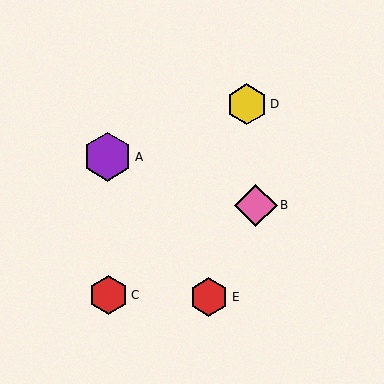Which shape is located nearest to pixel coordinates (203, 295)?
The red hexagon (labeled E) at (209, 297) is nearest to that location.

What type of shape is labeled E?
Shape E is a red hexagon.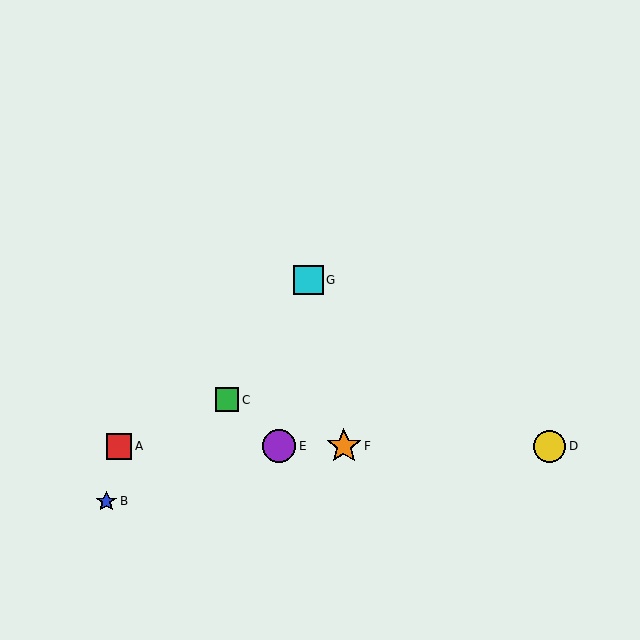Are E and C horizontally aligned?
No, E is at y≈446 and C is at y≈400.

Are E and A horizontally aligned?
Yes, both are at y≈446.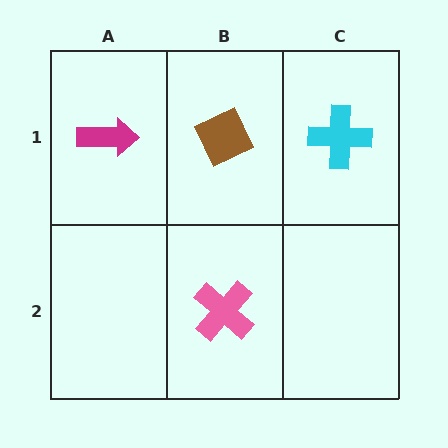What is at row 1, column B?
A brown diamond.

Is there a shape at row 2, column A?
No, that cell is empty.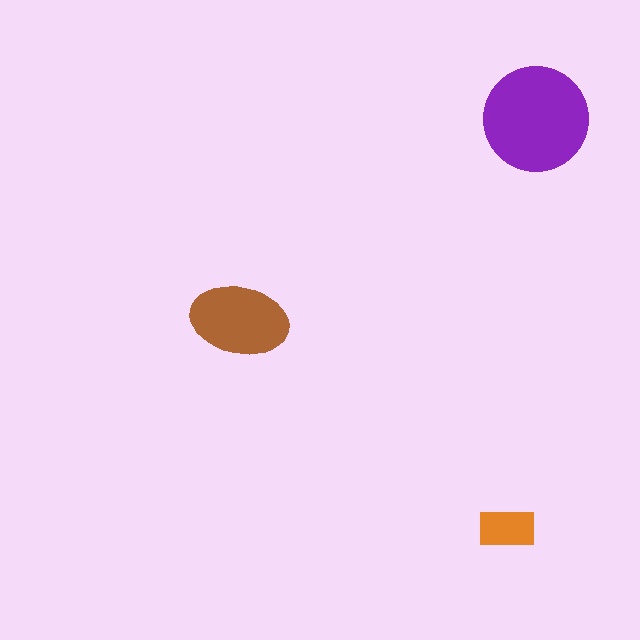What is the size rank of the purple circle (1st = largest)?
1st.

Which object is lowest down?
The orange rectangle is bottommost.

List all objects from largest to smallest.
The purple circle, the brown ellipse, the orange rectangle.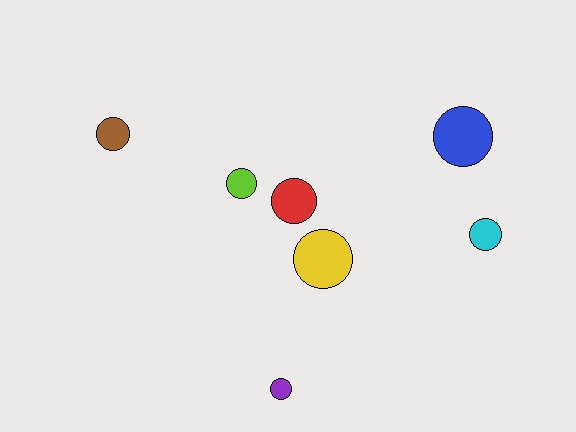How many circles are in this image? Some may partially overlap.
There are 7 circles.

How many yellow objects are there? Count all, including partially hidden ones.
There is 1 yellow object.